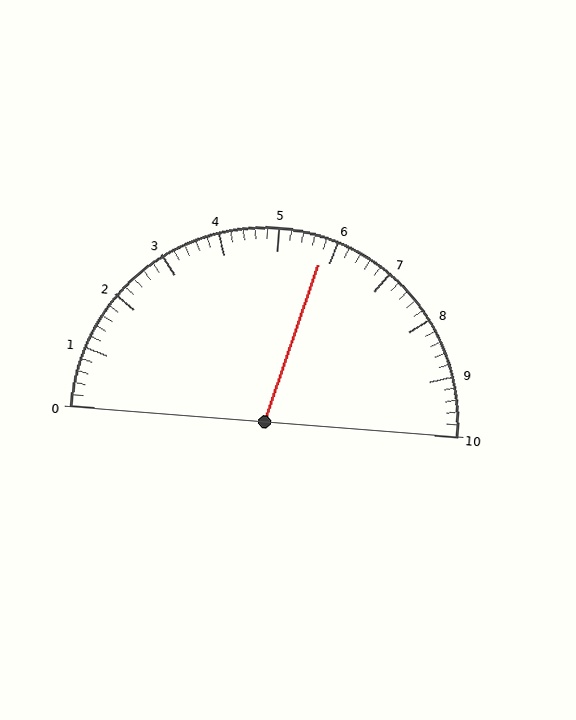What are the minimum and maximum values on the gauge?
The gauge ranges from 0 to 10.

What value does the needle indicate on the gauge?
The needle indicates approximately 5.8.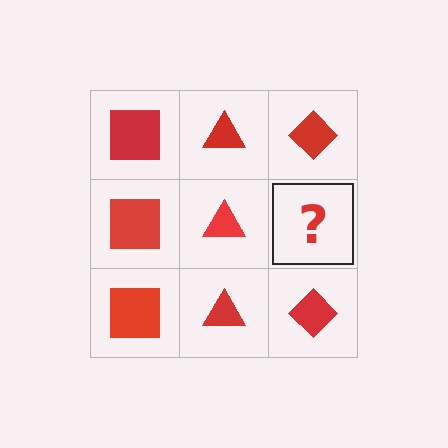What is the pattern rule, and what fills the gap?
The rule is that each column has a consistent shape. The gap should be filled with a red diamond.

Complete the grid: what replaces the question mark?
The question mark should be replaced with a red diamond.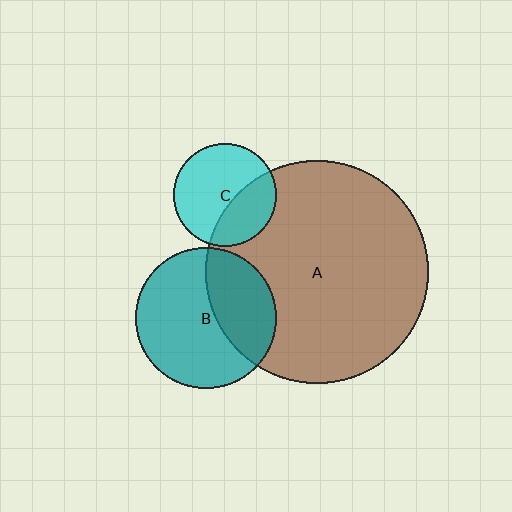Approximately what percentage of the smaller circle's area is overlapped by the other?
Approximately 35%.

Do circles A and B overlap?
Yes.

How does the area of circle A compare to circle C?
Approximately 4.7 times.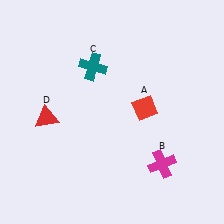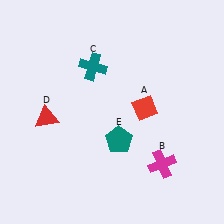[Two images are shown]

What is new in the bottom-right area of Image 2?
A teal pentagon (E) was added in the bottom-right area of Image 2.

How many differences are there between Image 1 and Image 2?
There is 1 difference between the two images.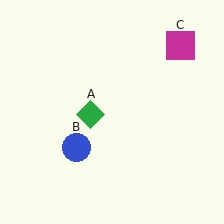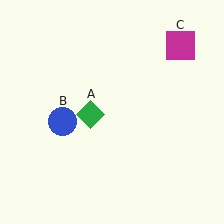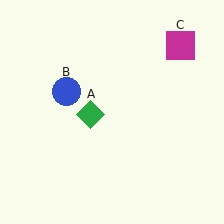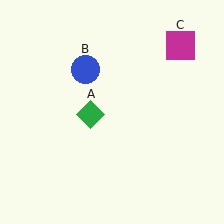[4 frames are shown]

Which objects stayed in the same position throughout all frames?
Green diamond (object A) and magenta square (object C) remained stationary.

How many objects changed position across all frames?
1 object changed position: blue circle (object B).